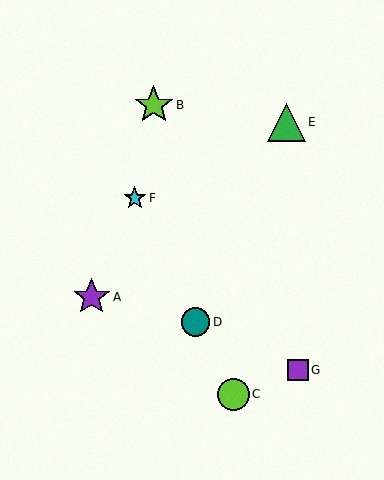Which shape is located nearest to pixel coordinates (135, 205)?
The cyan star (labeled F) at (135, 198) is nearest to that location.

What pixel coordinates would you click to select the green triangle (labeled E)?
Click at (286, 122) to select the green triangle E.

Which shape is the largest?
The lime star (labeled B) is the largest.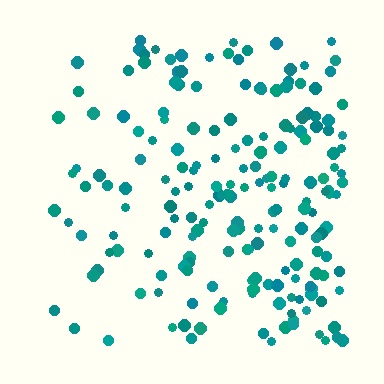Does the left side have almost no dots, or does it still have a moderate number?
Still a moderate number, just noticeably fewer than the right.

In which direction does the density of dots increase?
From left to right, with the right side densest.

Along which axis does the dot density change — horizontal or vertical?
Horizontal.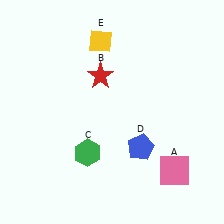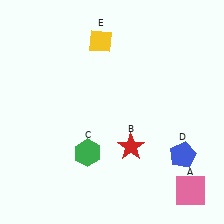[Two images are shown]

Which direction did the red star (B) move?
The red star (B) moved down.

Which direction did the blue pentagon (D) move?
The blue pentagon (D) moved right.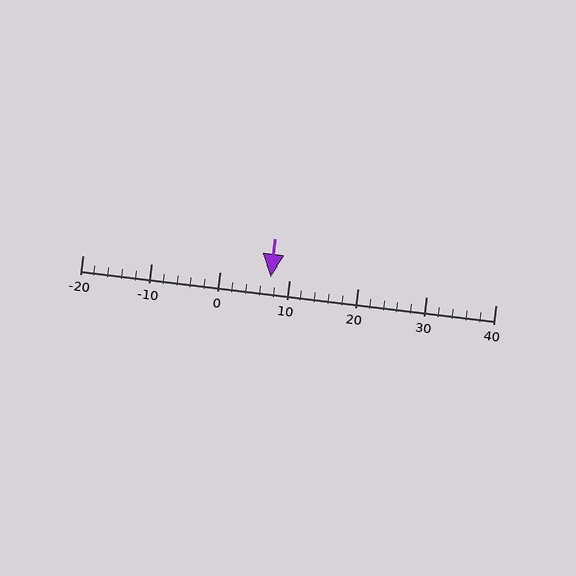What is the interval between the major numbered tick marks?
The major tick marks are spaced 10 units apart.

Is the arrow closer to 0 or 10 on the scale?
The arrow is closer to 10.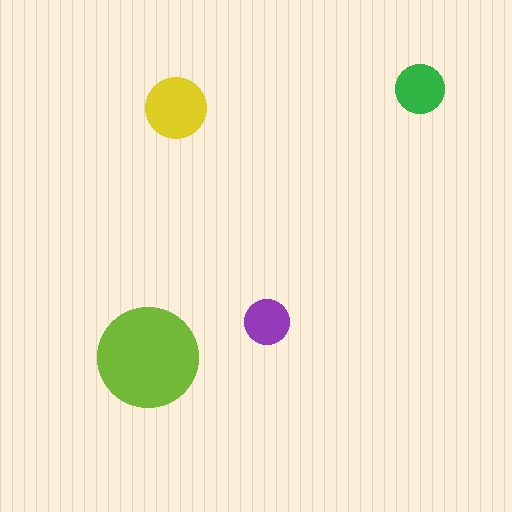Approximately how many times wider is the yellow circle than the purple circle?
About 1.5 times wider.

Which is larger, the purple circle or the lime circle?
The lime one.